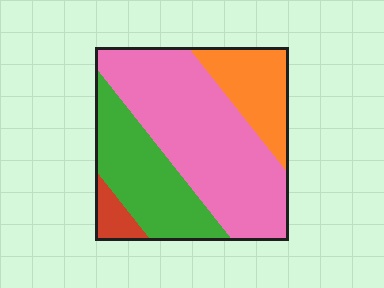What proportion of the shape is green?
Green covers about 25% of the shape.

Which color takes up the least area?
Red, at roughly 5%.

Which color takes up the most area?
Pink, at roughly 50%.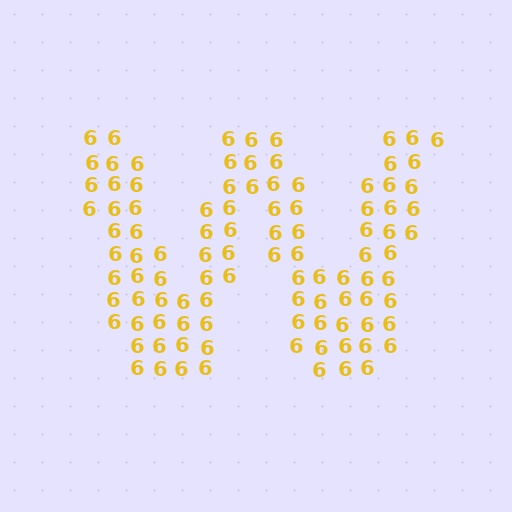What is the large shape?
The large shape is the letter W.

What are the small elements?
The small elements are digit 6's.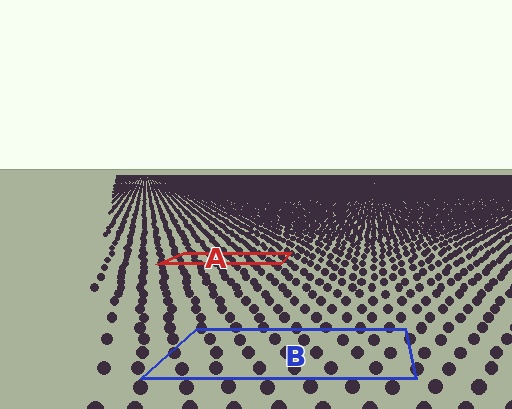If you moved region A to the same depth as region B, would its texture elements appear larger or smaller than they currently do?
They would appear larger. At a closer depth, the same texture elements are projected at a bigger on-screen size.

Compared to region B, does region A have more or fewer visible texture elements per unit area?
Region A has more texture elements per unit area — they are packed more densely because it is farther away.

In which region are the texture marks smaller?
The texture marks are smaller in region A, because it is farther away.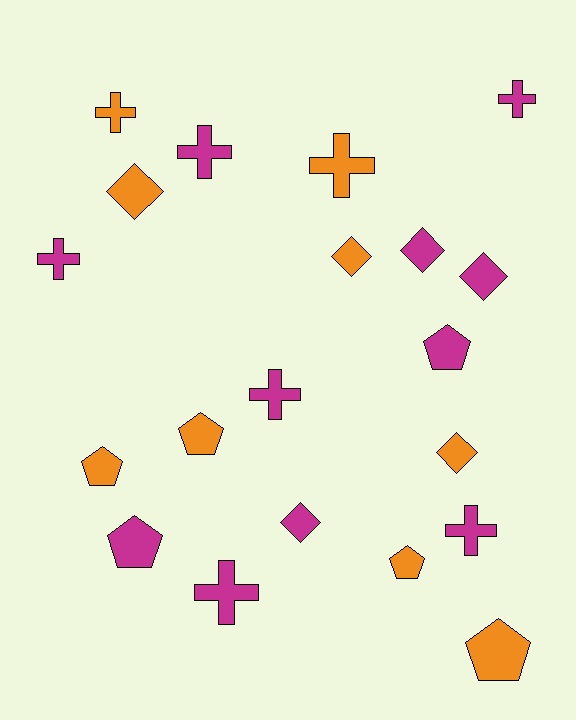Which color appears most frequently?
Magenta, with 11 objects.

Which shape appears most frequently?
Cross, with 8 objects.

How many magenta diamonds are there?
There are 3 magenta diamonds.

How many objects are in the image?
There are 20 objects.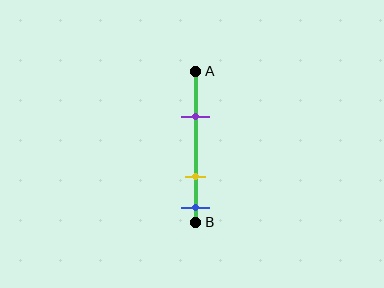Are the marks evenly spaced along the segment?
No, the marks are not evenly spaced.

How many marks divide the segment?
There are 3 marks dividing the segment.